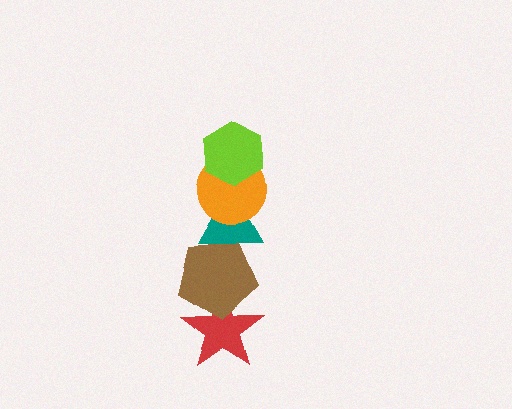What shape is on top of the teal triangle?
The orange circle is on top of the teal triangle.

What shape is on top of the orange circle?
The lime hexagon is on top of the orange circle.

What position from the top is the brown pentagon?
The brown pentagon is 4th from the top.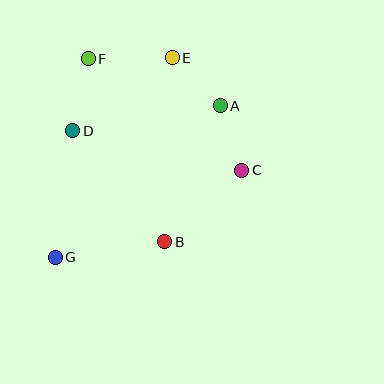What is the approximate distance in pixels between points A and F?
The distance between A and F is approximately 140 pixels.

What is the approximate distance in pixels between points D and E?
The distance between D and E is approximately 124 pixels.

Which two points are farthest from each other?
Points E and G are farthest from each other.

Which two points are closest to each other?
Points A and C are closest to each other.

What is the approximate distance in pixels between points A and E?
The distance between A and E is approximately 68 pixels.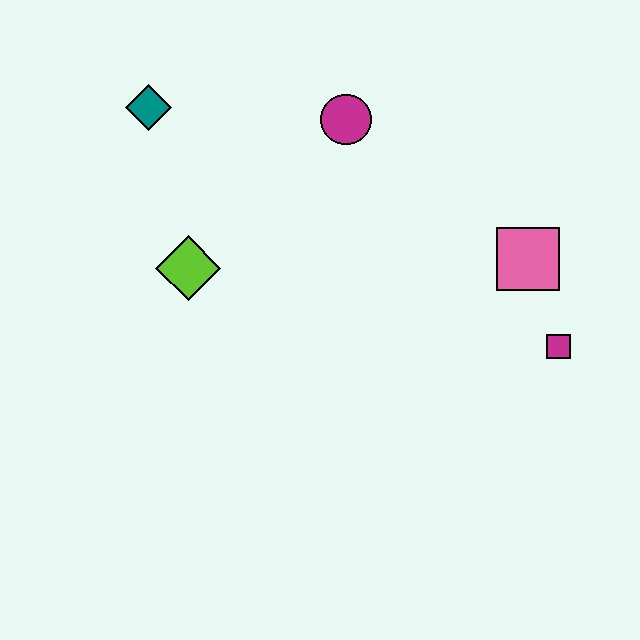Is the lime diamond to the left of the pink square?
Yes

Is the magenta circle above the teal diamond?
No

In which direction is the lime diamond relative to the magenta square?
The lime diamond is to the left of the magenta square.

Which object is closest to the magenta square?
The pink square is closest to the magenta square.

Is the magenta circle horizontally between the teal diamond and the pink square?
Yes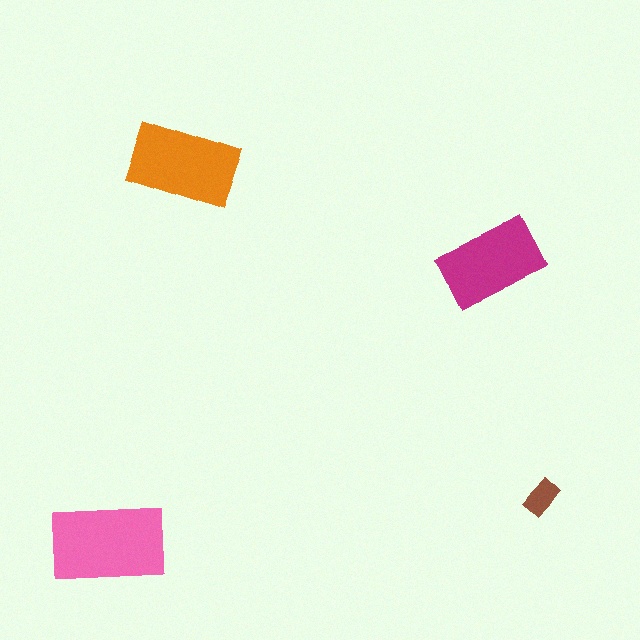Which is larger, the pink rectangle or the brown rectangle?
The pink one.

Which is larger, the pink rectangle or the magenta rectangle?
The pink one.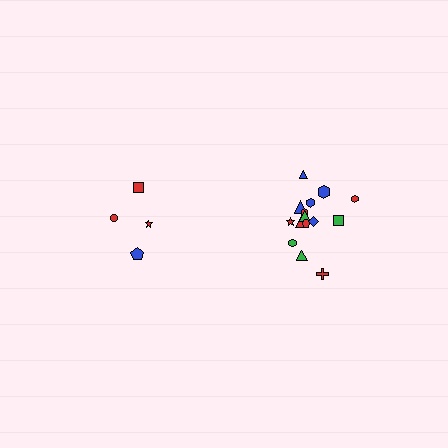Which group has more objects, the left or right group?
The right group.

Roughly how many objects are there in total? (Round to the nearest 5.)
Roughly 20 objects in total.